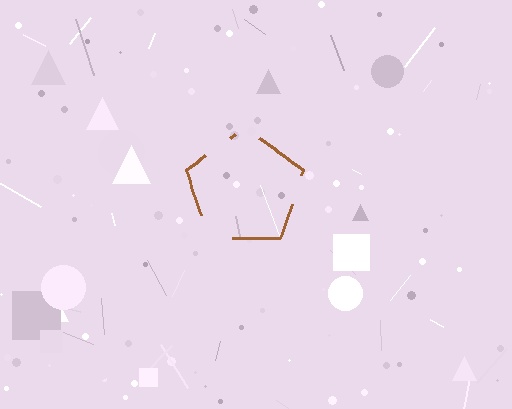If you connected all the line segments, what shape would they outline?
They would outline a pentagon.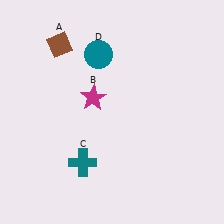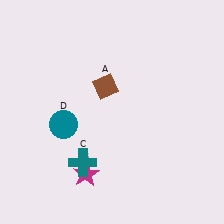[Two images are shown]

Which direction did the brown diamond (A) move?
The brown diamond (A) moved right.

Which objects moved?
The objects that moved are: the brown diamond (A), the magenta star (B), the teal circle (D).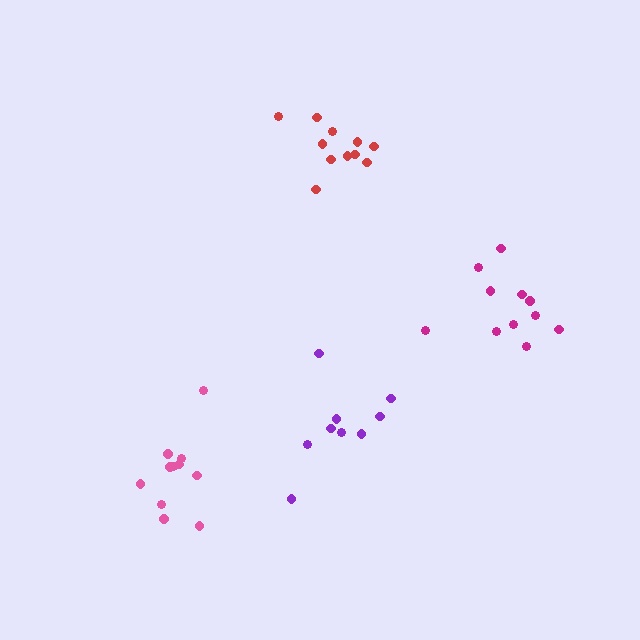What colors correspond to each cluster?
The clusters are colored: purple, red, magenta, pink.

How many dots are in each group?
Group 1: 9 dots, Group 2: 11 dots, Group 3: 11 dots, Group 4: 11 dots (42 total).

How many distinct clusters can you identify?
There are 4 distinct clusters.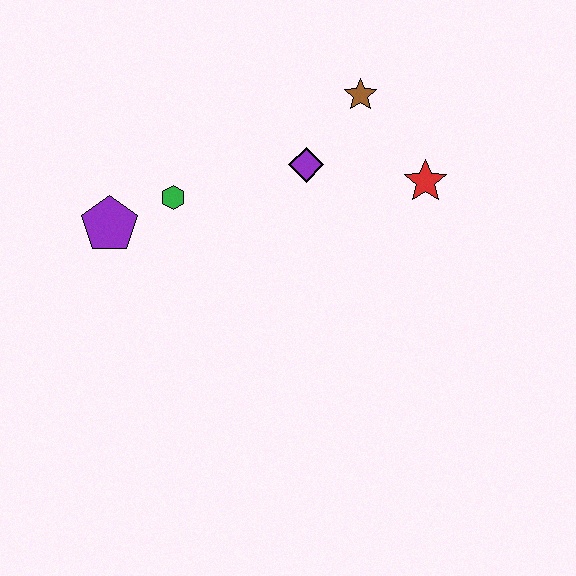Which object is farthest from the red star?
The purple pentagon is farthest from the red star.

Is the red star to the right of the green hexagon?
Yes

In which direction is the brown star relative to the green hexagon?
The brown star is to the right of the green hexagon.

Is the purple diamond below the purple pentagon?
No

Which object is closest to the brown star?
The purple diamond is closest to the brown star.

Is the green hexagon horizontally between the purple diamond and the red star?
No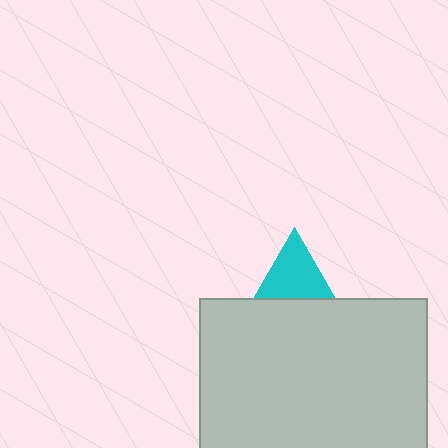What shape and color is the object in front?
The object in front is a light gray rectangle.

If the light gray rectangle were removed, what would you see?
You would see the complete cyan triangle.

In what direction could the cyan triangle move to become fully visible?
The cyan triangle could move up. That would shift it out from behind the light gray rectangle entirely.